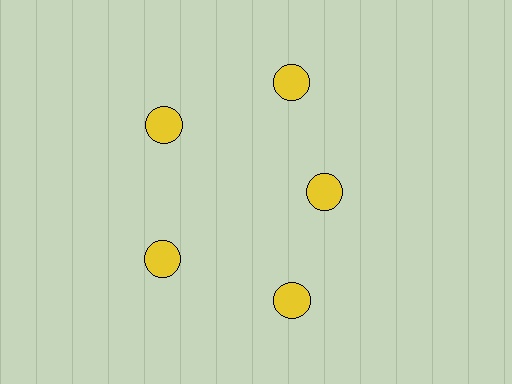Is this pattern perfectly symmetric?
No. The 5 yellow circles are arranged in a ring, but one element near the 3 o'clock position is pulled inward toward the center, breaking the 5-fold rotational symmetry.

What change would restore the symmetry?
The symmetry would be restored by moving it outward, back onto the ring so that all 5 circles sit at equal angles and equal distance from the center.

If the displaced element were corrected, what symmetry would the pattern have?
It would have 5-fold rotational symmetry — the pattern would map onto itself every 72 degrees.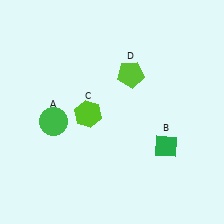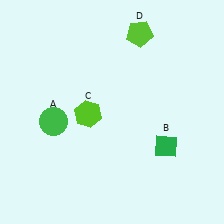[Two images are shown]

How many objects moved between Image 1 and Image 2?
1 object moved between the two images.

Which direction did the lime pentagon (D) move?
The lime pentagon (D) moved up.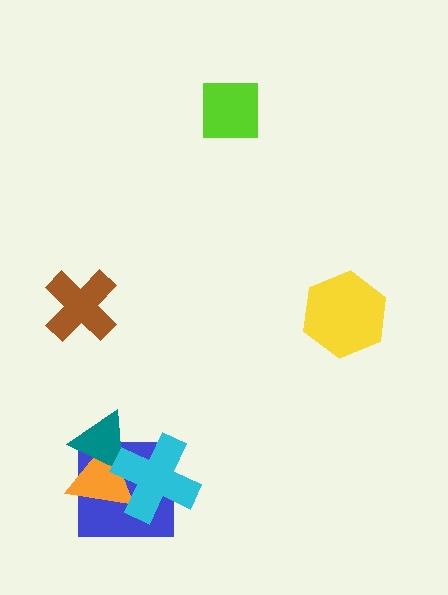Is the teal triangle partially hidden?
Yes, it is partially covered by another shape.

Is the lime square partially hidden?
No, no other shape covers it.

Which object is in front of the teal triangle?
The cyan cross is in front of the teal triangle.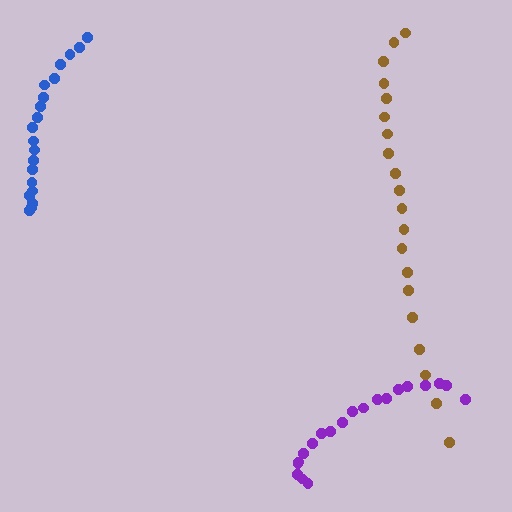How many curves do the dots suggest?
There are 3 distinct paths.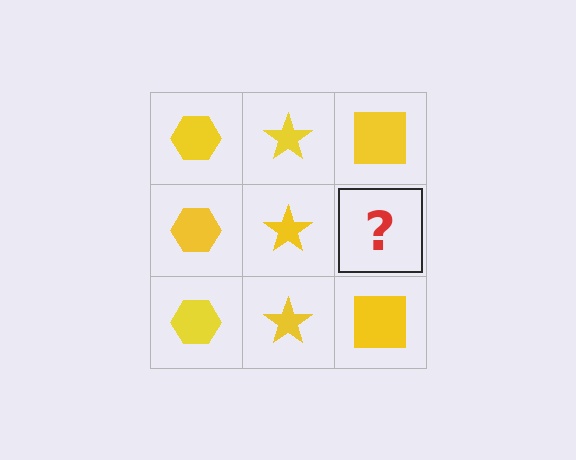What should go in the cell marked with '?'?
The missing cell should contain a yellow square.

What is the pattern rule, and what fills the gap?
The rule is that each column has a consistent shape. The gap should be filled with a yellow square.